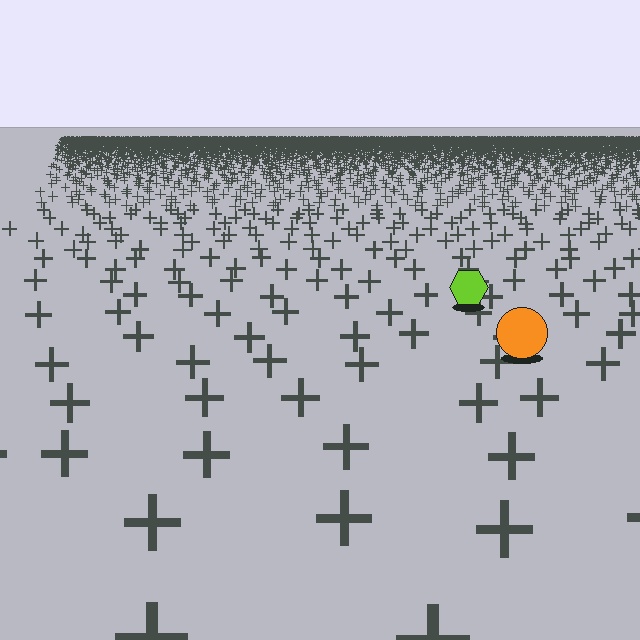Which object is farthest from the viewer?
The lime hexagon is farthest from the viewer. It appears smaller and the ground texture around it is denser.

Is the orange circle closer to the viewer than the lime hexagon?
Yes. The orange circle is closer — you can tell from the texture gradient: the ground texture is coarser near it.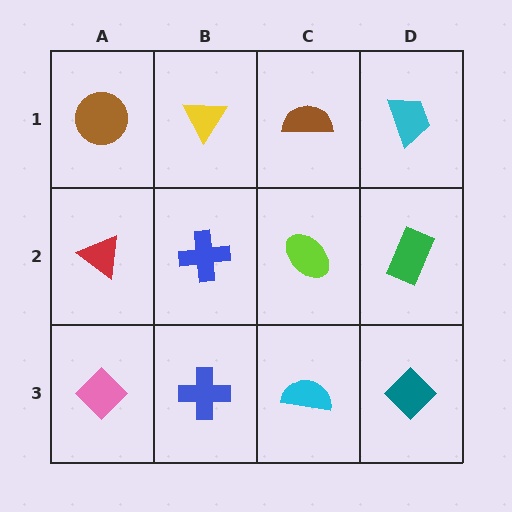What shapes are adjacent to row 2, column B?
A yellow triangle (row 1, column B), a blue cross (row 3, column B), a red triangle (row 2, column A), a lime ellipse (row 2, column C).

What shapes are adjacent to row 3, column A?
A red triangle (row 2, column A), a blue cross (row 3, column B).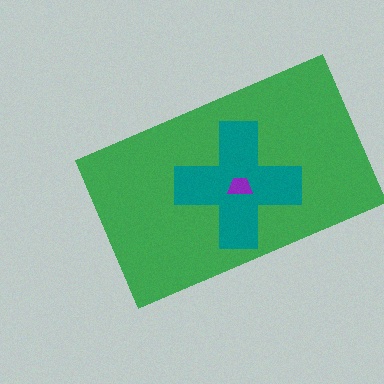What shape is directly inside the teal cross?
The purple trapezoid.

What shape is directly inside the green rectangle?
The teal cross.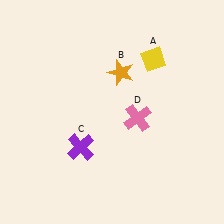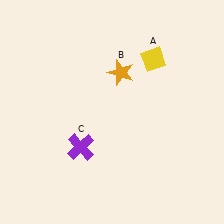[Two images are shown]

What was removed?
The pink cross (D) was removed in Image 2.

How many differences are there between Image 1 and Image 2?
There is 1 difference between the two images.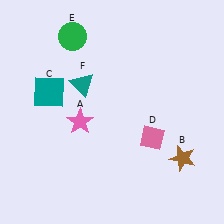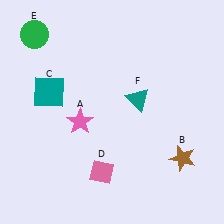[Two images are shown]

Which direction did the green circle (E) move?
The green circle (E) moved left.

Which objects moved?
The objects that moved are: the pink diamond (D), the green circle (E), the teal triangle (F).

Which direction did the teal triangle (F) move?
The teal triangle (F) moved right.